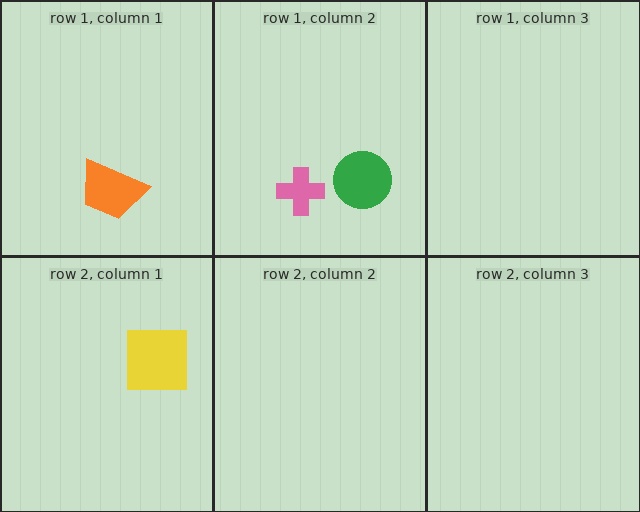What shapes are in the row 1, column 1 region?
The orange trapezoid.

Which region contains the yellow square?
The row 2, column 1 region.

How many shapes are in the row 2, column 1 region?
1.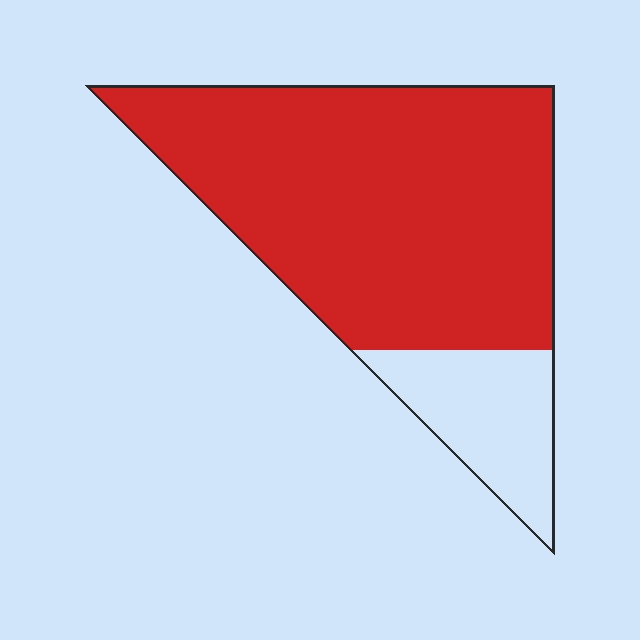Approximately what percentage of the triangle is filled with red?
Approximately 80%.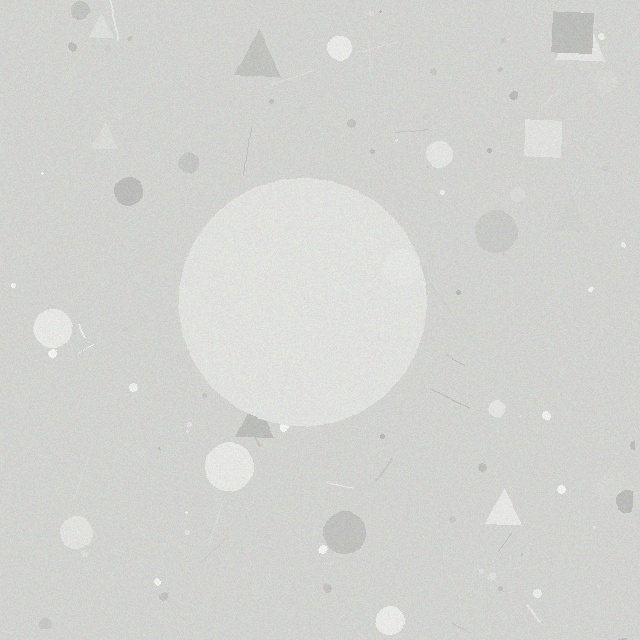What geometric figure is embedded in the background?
A circle is embedded in the background.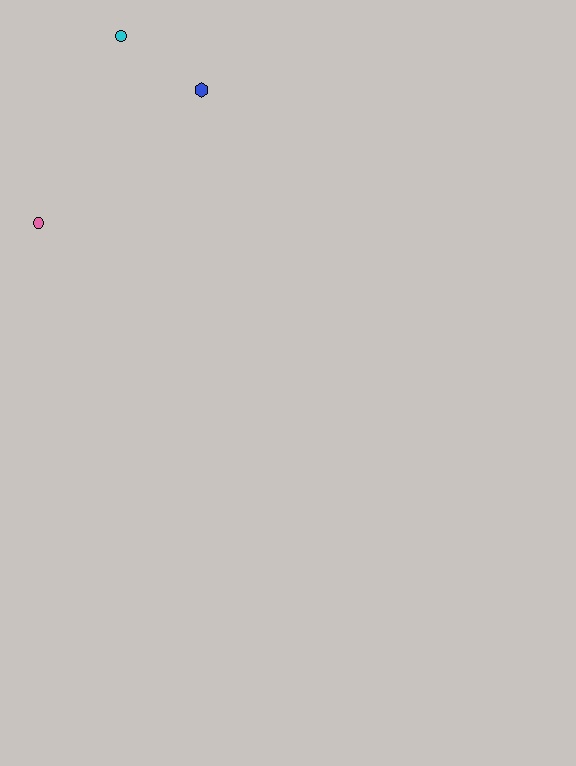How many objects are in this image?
There are 3 objects.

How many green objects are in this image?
There are no green objects.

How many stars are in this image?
There are no stars.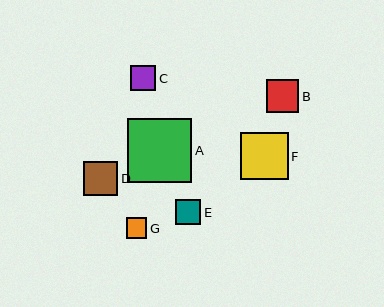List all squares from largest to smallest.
From largest to smallest: A, F, D, B, E, C, G.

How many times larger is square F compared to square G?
Square F is approximately 2.3 times the size of square G.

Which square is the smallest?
Square G is the smallest with a size of approximately 21 pixels.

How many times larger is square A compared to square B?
Square A is approximately 2.0 times the size of square B.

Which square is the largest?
Square A is the largest with a size of approximately 64 pixels.